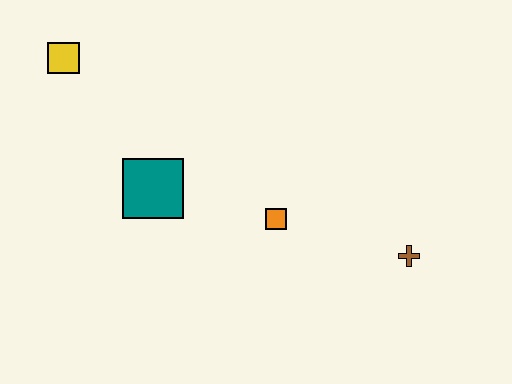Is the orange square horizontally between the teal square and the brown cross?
Yes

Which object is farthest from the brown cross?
The yellow square is farthest from the brown cross.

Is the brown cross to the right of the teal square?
Yes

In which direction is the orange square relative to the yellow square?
The orange square is to the right of the yellow square.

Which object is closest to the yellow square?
The teal square is closest to the yellow square.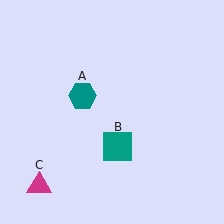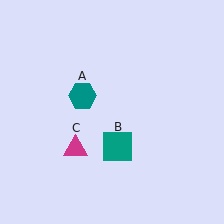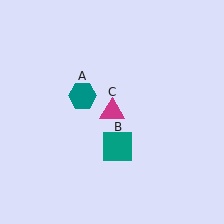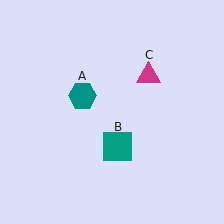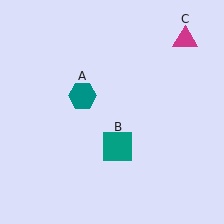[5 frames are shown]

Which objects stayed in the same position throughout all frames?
Teal hexagon (object A) and teal square (object B) remained stationary.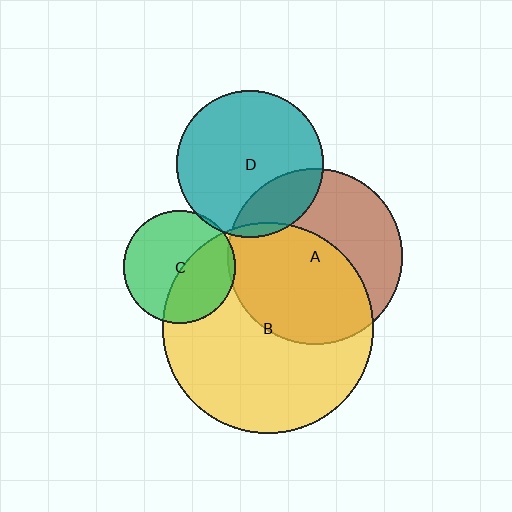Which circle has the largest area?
Circle B (yellow).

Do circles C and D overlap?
Yes.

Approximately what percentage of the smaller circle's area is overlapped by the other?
Approximately 5%.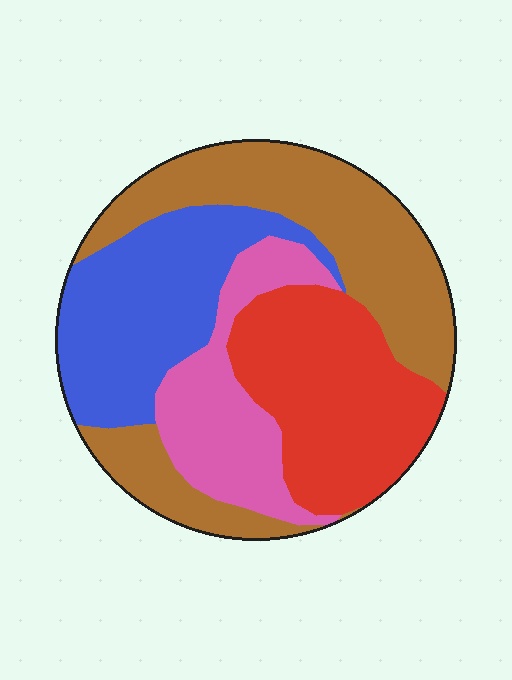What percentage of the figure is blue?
Blue covers about 25% of the figure.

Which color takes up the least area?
Pink, at roughly 15%.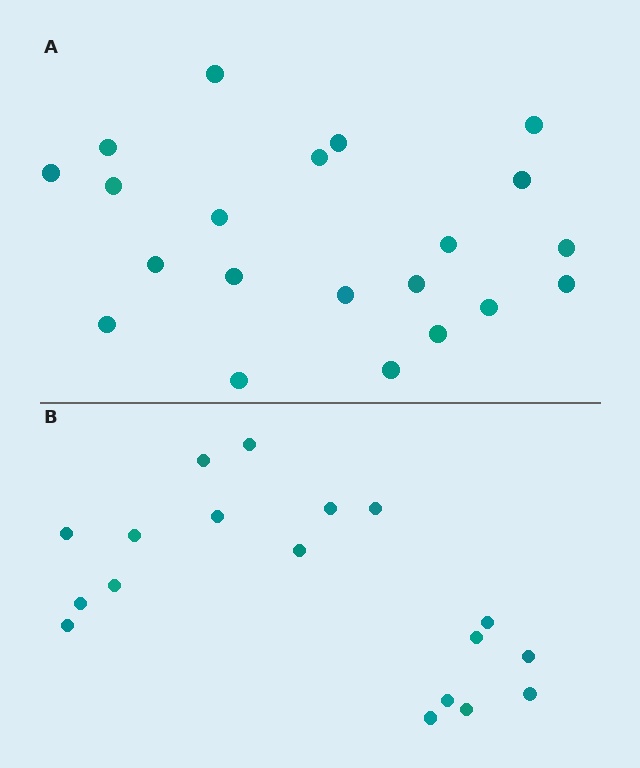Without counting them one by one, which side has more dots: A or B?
Region A (the top region) has more dots.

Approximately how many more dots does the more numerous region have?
Region A has just a few more — roughly 2 or 3 more dots than region B.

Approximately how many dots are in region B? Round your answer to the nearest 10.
About 20 dots. (The exact count is 18, which rounds to 20.)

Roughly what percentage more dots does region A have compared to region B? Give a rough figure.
About 15% more.